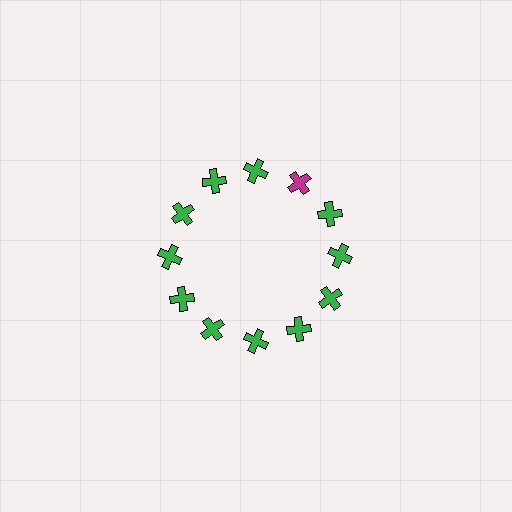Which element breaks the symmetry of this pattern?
The magenta cross at roughly the 1 o'clock position breaks the symmetry. All other shapes are green crosses.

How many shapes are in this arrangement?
There are 12 shapes arranged in a ring pattern.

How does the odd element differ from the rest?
It has a different color: magenta instead of green.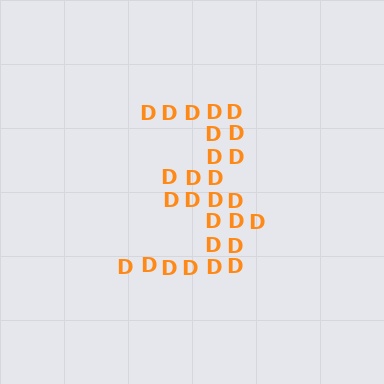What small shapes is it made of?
It is made of small letter D's.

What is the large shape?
The large shape is the digit 3.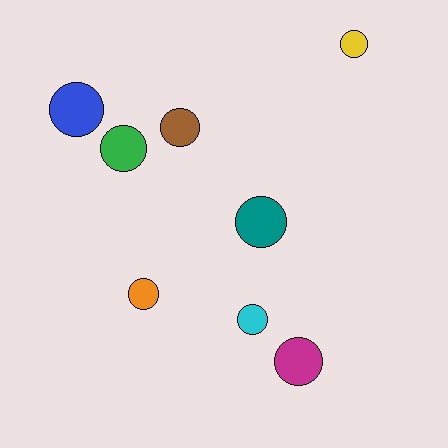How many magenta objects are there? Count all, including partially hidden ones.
There is 1 magenta object.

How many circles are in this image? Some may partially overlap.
There are 8 circles.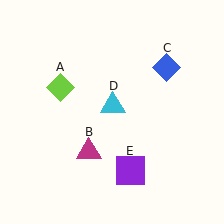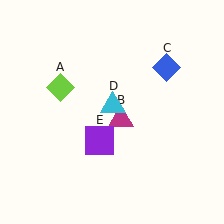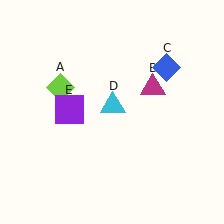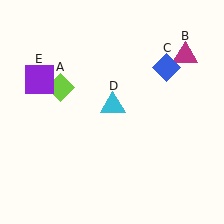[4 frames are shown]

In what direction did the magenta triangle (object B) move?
The magenta triangle (object B) moved up and to the right.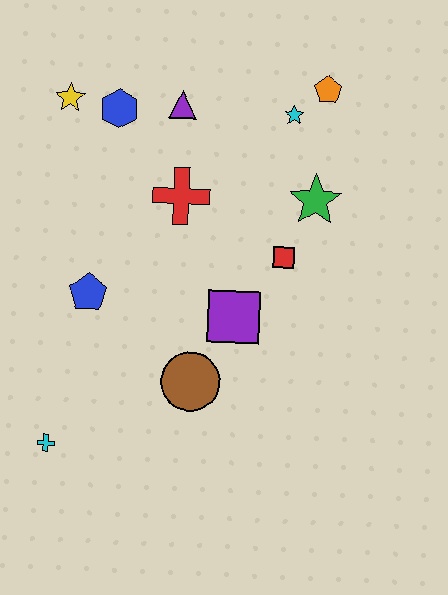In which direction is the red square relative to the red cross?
The red square is to the right of the red cross.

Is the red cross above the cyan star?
No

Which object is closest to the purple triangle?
The blue hexagon is closest to the purple triangle.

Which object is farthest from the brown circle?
The orange pentagon is farthest from the brown circle.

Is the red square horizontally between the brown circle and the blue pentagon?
No